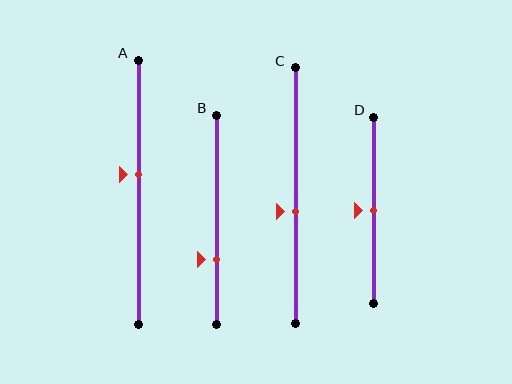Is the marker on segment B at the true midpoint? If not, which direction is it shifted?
No, the marker on segment B is shifted downward by about 19% of the segment length.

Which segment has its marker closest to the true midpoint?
Segment D has its marker closest to the true midpoint.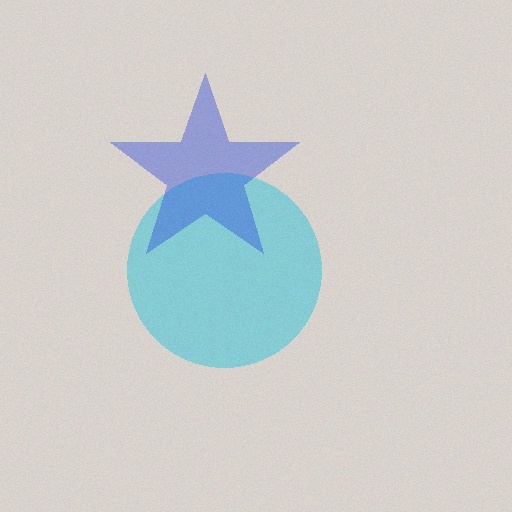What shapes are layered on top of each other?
The layered shapes are: a cyan circle, a blue star.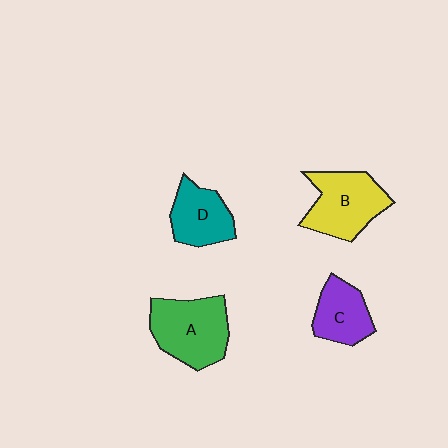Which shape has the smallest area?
Shape C (purple).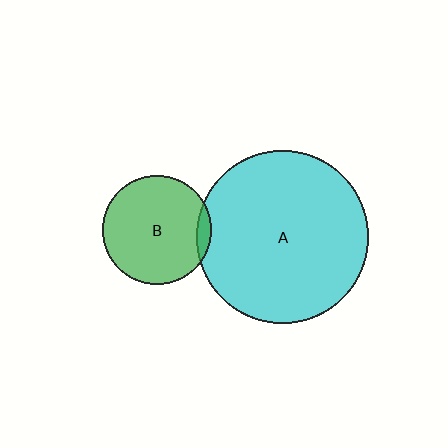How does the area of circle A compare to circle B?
Approximately 2.5 times.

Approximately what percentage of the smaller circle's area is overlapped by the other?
Approximately 5%.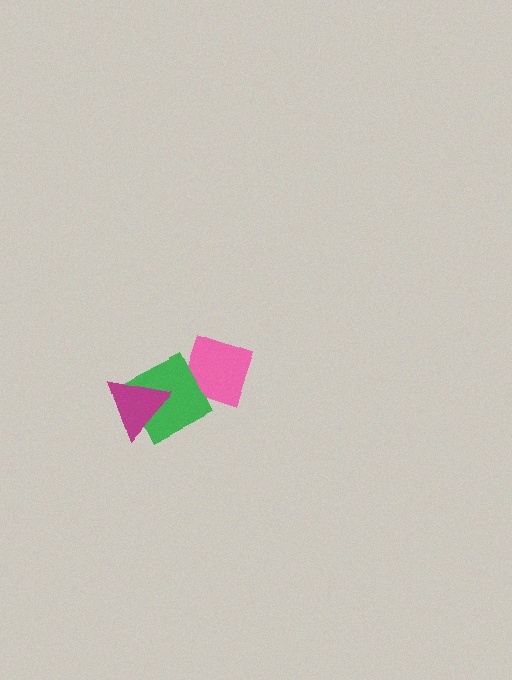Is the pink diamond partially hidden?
Yes, it is partially covered by another shape.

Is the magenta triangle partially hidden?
No, no other shape covers it.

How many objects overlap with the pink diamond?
1 object overlaps with the pink diamond.